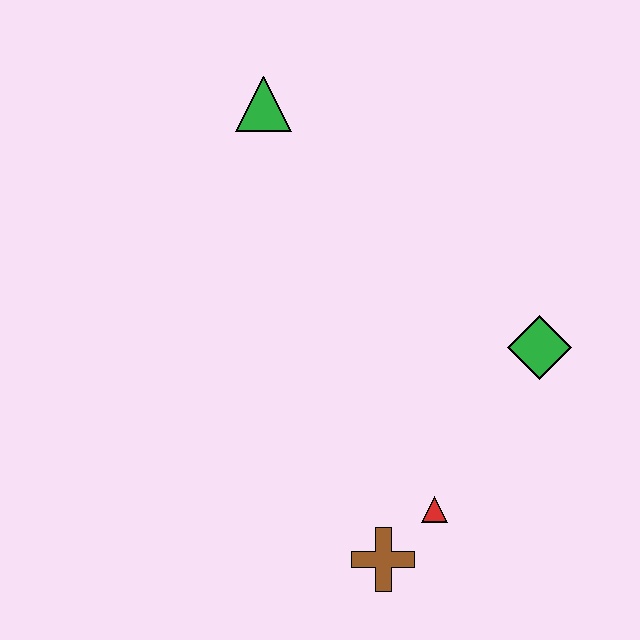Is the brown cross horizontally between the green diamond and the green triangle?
Yes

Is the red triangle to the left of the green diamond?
Yes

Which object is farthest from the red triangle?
The green triangle is farthest from the red triangle.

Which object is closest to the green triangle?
The green diamond is closest to the green triangle.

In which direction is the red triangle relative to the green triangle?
The red triangle is below the green triangle.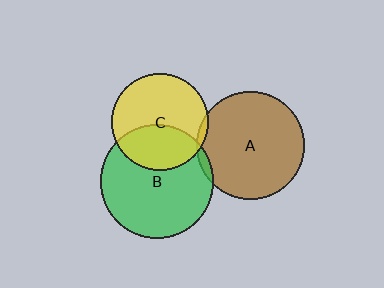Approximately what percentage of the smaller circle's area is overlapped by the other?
Approximately 35%.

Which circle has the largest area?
Circle B (green).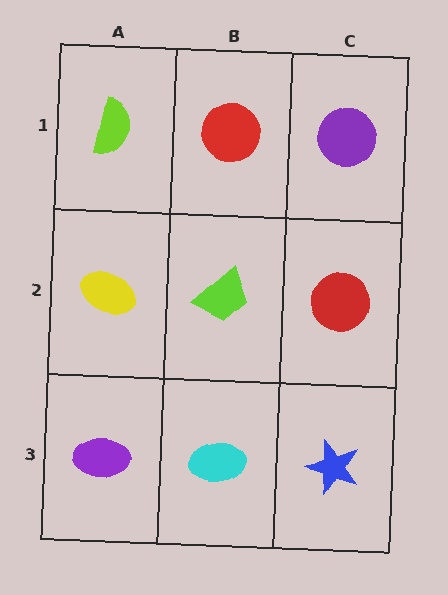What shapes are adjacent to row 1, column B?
A lime trapezoid (row 2, column B), a lime semicircle (row 1, column A), a purple circle (row 1, column C).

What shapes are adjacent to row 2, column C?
A purple circle (row 1, column C), a blue star (row 3, column C), a lime trapezoid (row 2, column B).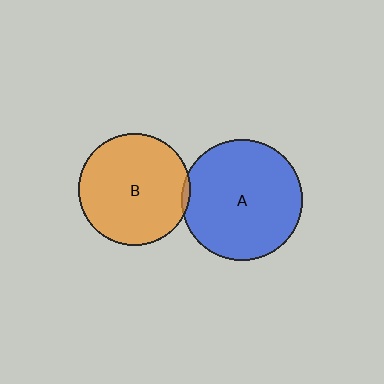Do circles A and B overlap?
Yes.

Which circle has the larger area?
Circle A (blue).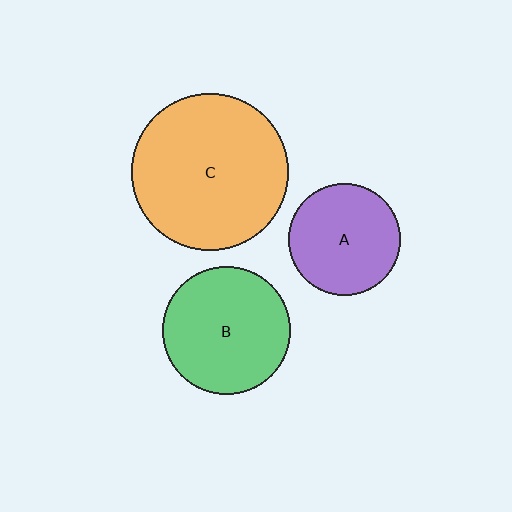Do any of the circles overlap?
No, none of the circles overlap.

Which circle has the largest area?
Circle C (orange).